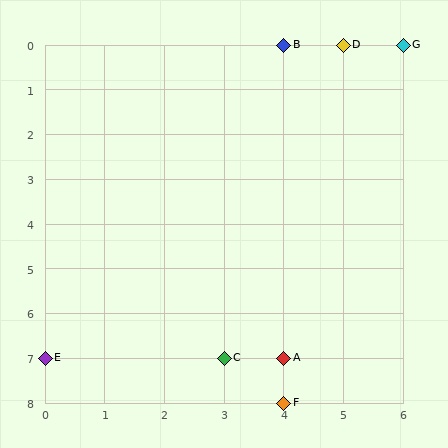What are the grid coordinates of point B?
Point B is at grid coordinates (4, 0).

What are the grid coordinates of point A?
Point A is at grid coordinates (4, 7).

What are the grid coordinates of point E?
Point E is at grid coordinates (0, 7).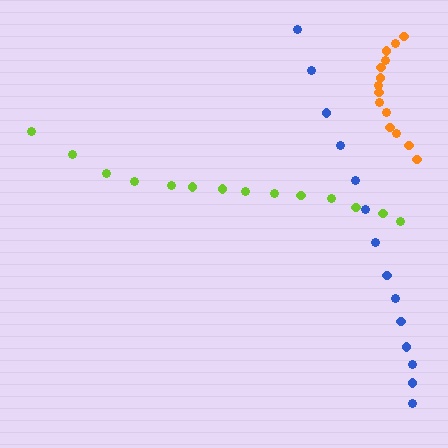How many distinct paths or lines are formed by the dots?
There are 3 distinct paths.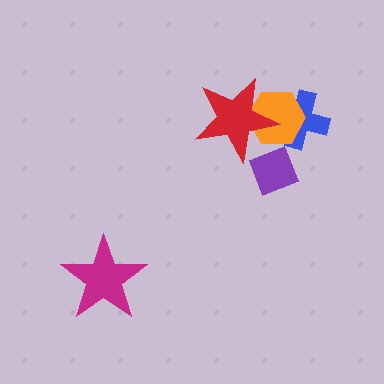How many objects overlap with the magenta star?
0 objects overlap with the magenta star.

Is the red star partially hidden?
Yes, it is partially covered by another shape.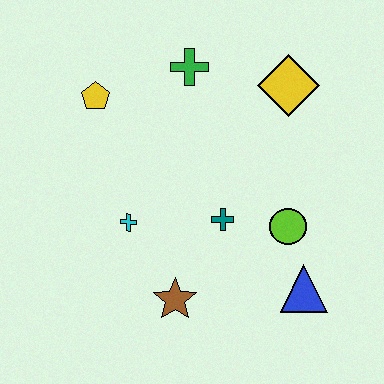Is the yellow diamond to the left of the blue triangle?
Yes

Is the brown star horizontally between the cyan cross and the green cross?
Yes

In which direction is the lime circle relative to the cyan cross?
The lime circle is to the right of the cyan cross.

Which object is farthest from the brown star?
The yellow diamond is farthest from the brown star.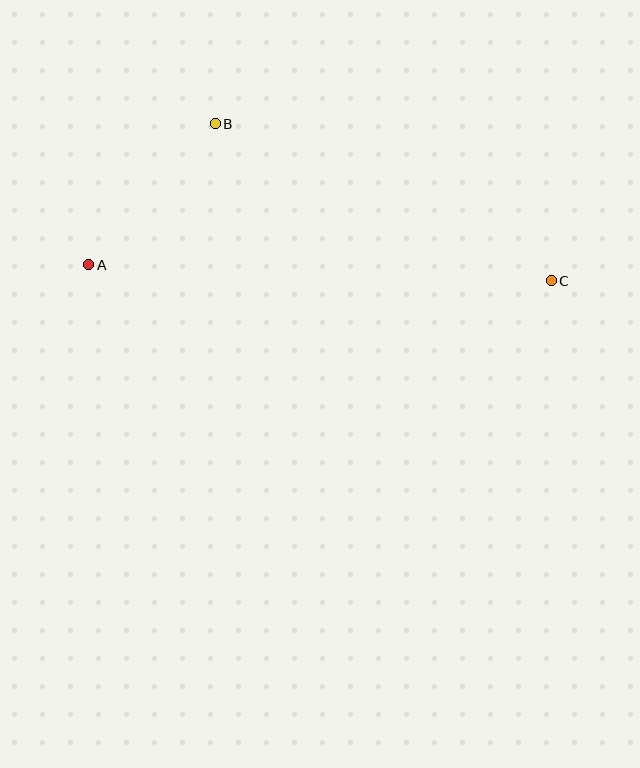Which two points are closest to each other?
Points A and B are closest to each other.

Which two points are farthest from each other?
Points A and C are farthest from each other.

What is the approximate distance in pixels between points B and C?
The distance between B and C is approximately 371 pixels.